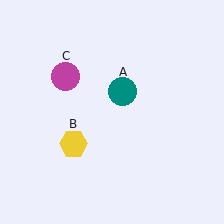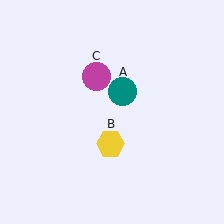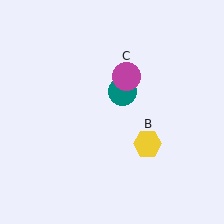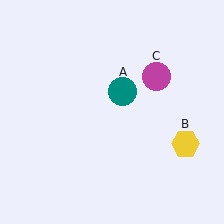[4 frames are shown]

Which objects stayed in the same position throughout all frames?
Teal circle (object A) remained stationary.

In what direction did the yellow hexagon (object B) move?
The yellow hexagon (object B) moved right.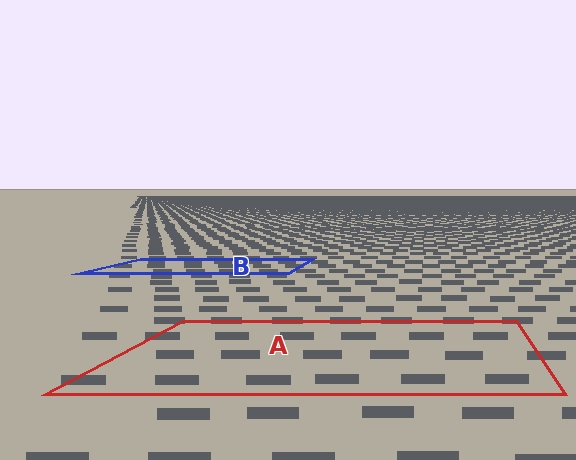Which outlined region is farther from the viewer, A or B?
Region B is farther from the viewer — the texture elements inside it appear smaller and more densely packed.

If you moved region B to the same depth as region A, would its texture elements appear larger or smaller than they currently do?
They would appear larger. At a closer depth, the same texture elements are projected at a bigger on-screen size.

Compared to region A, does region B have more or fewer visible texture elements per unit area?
Region B has more texture elements per unit area — they are packed more densely because it is farther away.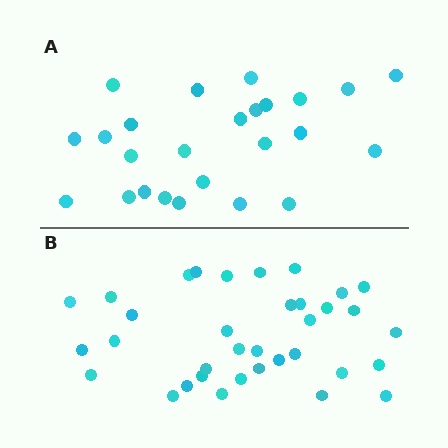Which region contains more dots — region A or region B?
Region B (the bottom region) has more dots.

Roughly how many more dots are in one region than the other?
Region B has roughly 10 or so more dots than region A.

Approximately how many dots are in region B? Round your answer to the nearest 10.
About 40 dots. (The exact count is 35, which rounds to 40.)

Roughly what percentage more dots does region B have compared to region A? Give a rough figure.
About 40% more.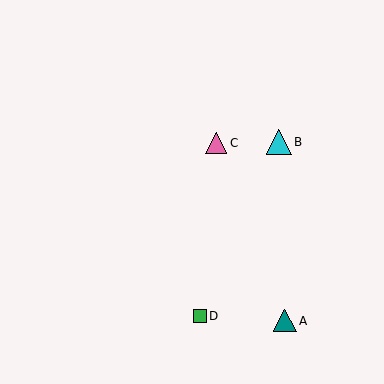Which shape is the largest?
The cyan triangle (labeled B) is the largest.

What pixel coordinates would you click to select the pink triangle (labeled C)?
Click at (216, 143) to select the pink triangle C.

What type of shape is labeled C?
Shape C is a pink triangle.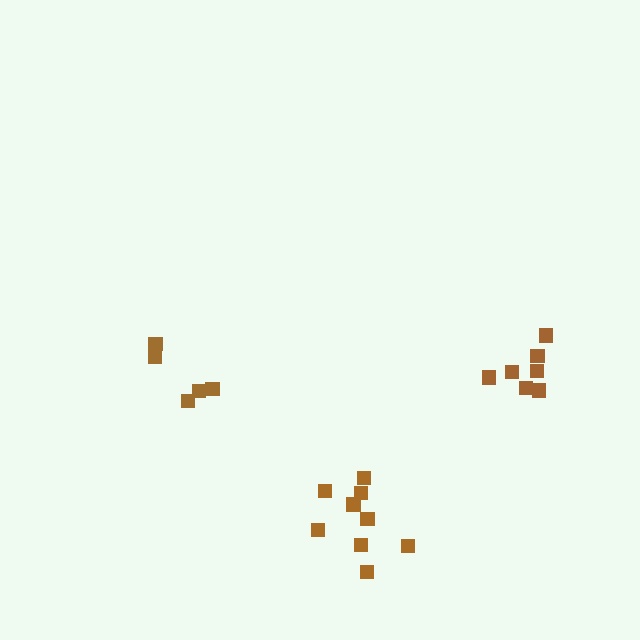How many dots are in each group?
Group 1: 5 dots, Group 2: 9 dots, Group 3: 7 dots (21 total).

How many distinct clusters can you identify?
There are 3 distinct clusters.